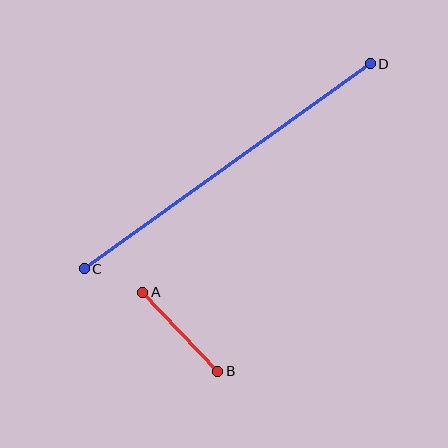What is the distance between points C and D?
The distance is approximately 352 pixels.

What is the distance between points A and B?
The distance is approximately 109 pixels.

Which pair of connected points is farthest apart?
Points C and D are farthest apart.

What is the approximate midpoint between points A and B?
The midpoint is at approximately (180, 332) pixels.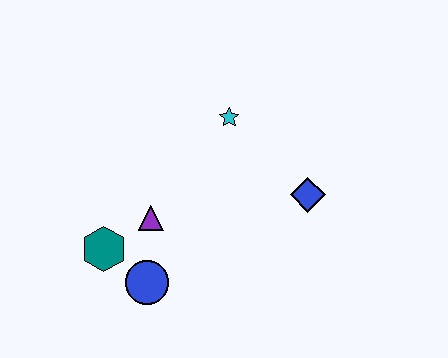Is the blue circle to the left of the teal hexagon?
No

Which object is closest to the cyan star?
The blue diamond is closest to the cyan star.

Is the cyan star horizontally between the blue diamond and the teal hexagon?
Yes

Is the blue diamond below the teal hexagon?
No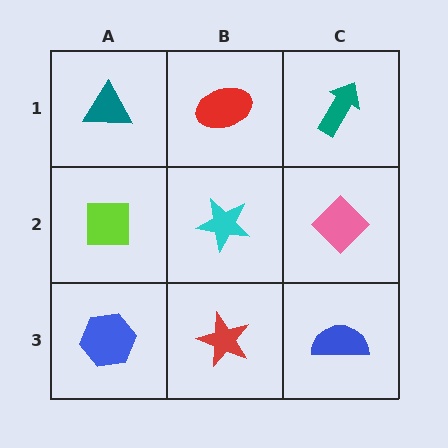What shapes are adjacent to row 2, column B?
A red ellipse (row 1, column B), a red star (row 3, column B), a lime square (row 2, column A), a pink diamond (row 2, column C).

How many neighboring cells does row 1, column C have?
2.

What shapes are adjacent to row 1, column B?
A cyan star (row 2, column B), a teal triangle (row 1, column A), a teal arrow (row 1, column C).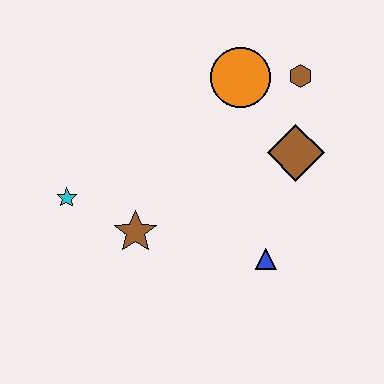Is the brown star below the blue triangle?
No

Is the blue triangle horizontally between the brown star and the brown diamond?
Yes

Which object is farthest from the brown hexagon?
The cyan star is farthest from the brown hexagon.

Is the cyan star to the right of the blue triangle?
No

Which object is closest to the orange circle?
The brown hexagon is closest to the orange circle.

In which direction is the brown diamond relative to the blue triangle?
The brown diamond is above the blue triangle.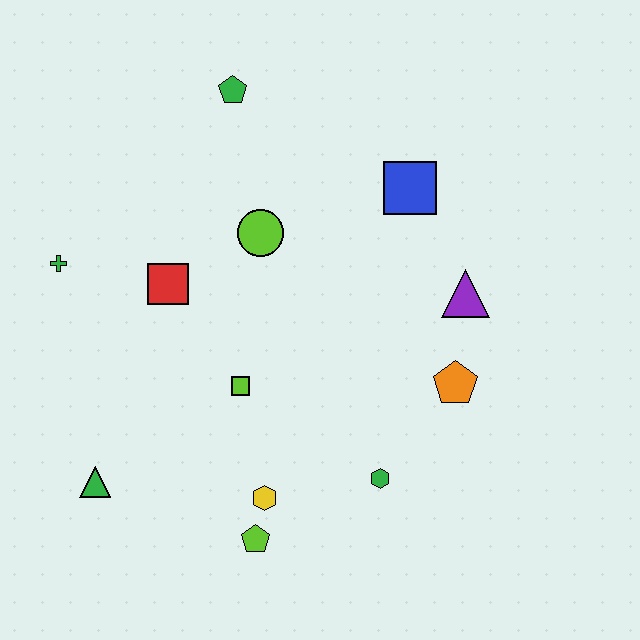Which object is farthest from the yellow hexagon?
The green pentagon is farthest from the yellow hexagon.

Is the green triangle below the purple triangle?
Yes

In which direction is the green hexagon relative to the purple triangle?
The green hexagon is below the purple triangle.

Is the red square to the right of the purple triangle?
No